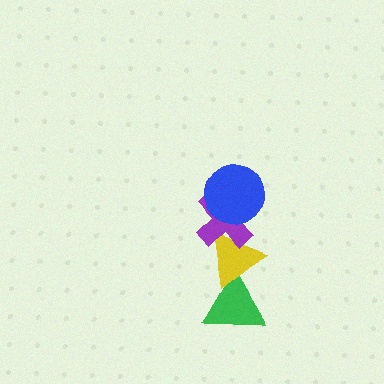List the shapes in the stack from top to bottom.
From top to bottom: the blue circle, the purple cross, the yellow triangle, the green triangle.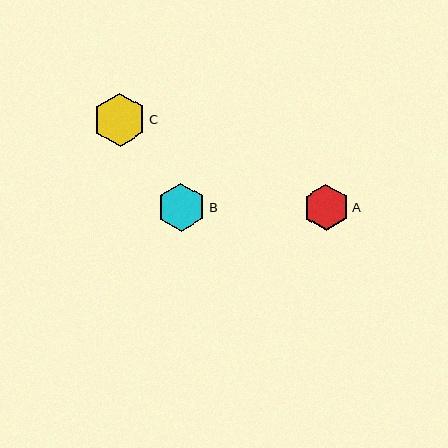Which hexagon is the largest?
Hexagon C is the largest with a size of approximately 53 pixels.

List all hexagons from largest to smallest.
From largest to smallest: C, B, A.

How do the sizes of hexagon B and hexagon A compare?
Hexagon B and hexagon A are approximately the same size.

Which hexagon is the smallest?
Hexagon A is the smallest with a size of approximately 46 pixels.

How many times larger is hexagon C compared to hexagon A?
Hexagon C is approximately 1.2 times the size of hexagon A.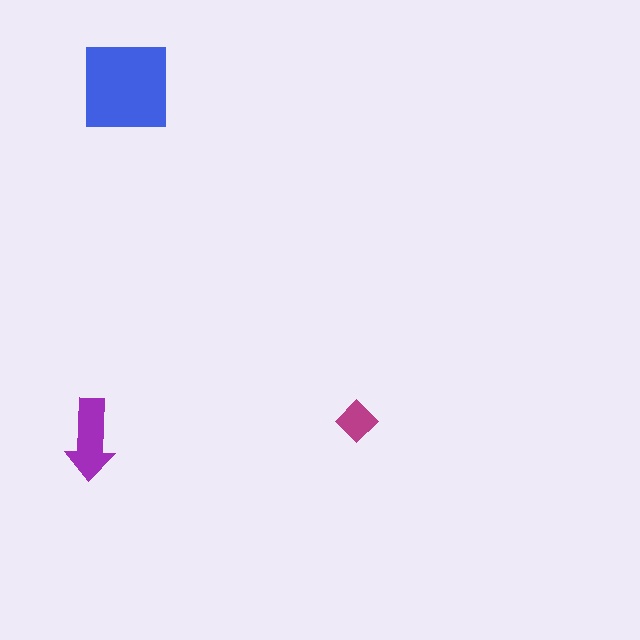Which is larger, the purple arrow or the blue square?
The blue square.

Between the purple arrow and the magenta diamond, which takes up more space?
The purple arrow.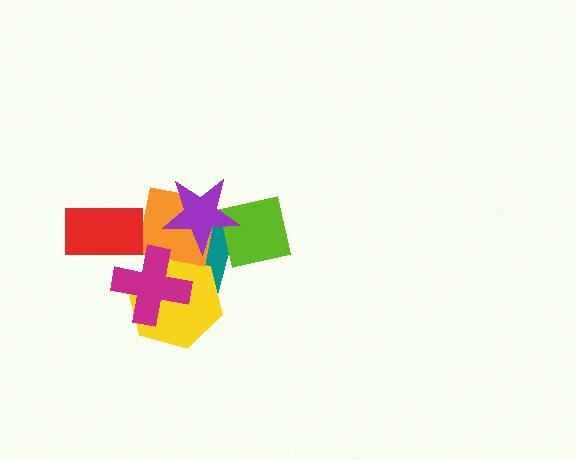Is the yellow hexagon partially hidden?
Yes, it is partially covered by another shape.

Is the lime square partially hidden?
Yes, it is partially covered by another shape.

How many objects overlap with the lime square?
2 objects overlap with the lime square.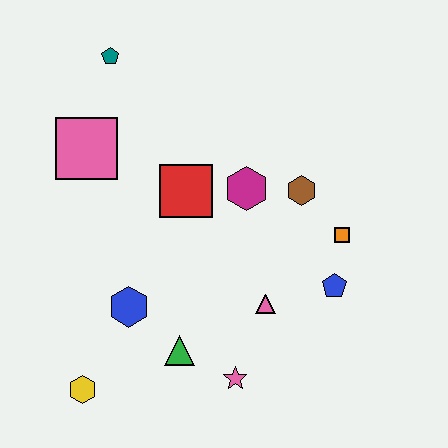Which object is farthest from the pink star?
The teal pentagon is farthest from the pink star.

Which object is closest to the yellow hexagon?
The blue hexagon is closest to the yellow hexagon.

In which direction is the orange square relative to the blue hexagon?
The orange square is to the right of the blue hexagon.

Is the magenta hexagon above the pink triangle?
Yes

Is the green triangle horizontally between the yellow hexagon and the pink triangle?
Yes